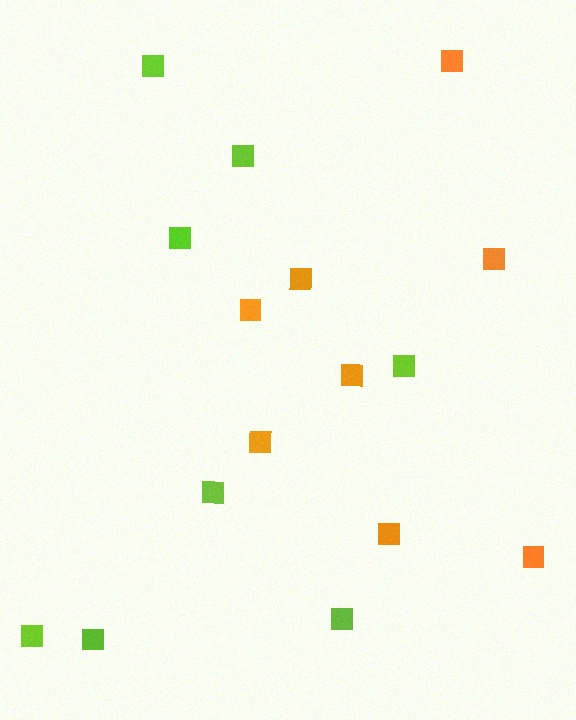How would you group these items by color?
There are 2 groups: one group of lime squares (8) and one group of orange squares (8).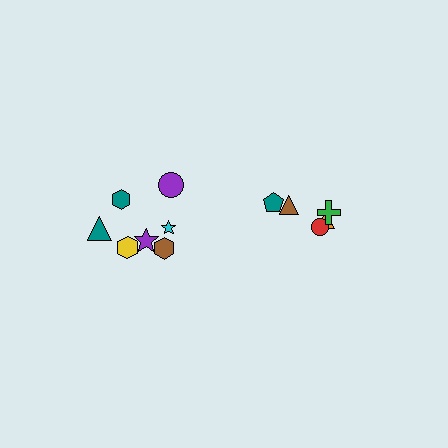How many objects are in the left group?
There are 7 objects.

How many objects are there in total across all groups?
There are 12 objects.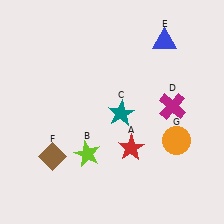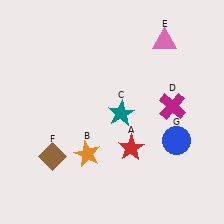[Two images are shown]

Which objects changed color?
B changed from lime to orange. E changed from blue to pink. G changed from orange to blue.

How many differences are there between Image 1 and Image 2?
There are 3 differences between the two images.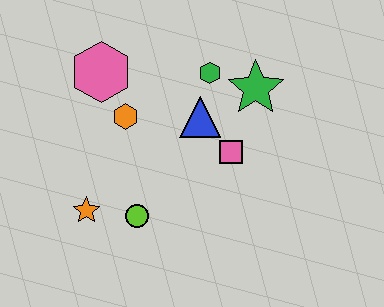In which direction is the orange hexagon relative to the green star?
The orange hexagon is to the left of the green star.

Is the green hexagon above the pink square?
Yes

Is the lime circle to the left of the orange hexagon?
No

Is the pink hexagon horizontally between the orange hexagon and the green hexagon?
No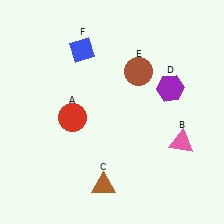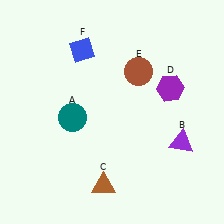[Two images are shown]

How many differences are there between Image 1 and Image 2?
There are 2 differences between the two images.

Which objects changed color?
A changed from red to teal. B changed from pink to purple.